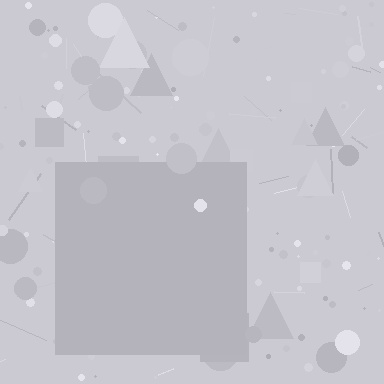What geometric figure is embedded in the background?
A square is embedded in the background.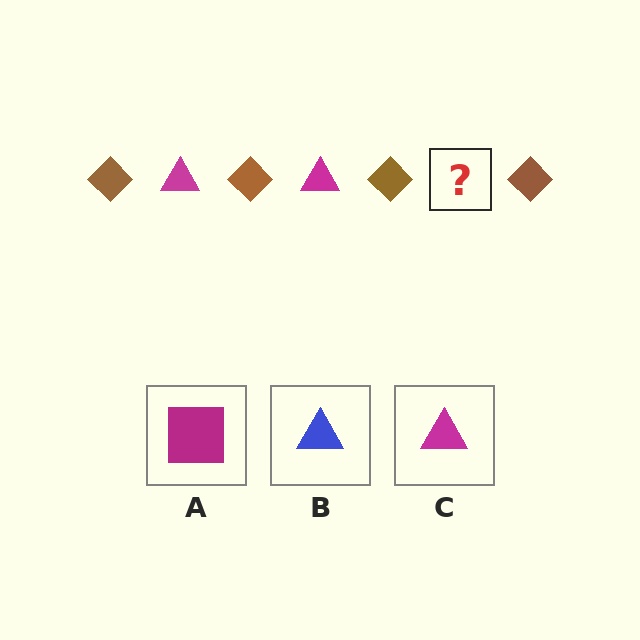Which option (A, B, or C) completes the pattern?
C.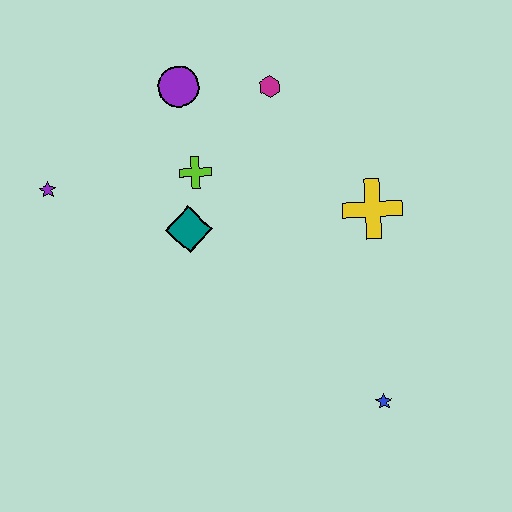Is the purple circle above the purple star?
Yes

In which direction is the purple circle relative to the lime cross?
The purple circle is above the lime cross.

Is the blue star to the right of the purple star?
Yes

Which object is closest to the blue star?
The yellow cross is closest to the blue star.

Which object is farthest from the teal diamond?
The blue star is farthest from the teal diamond.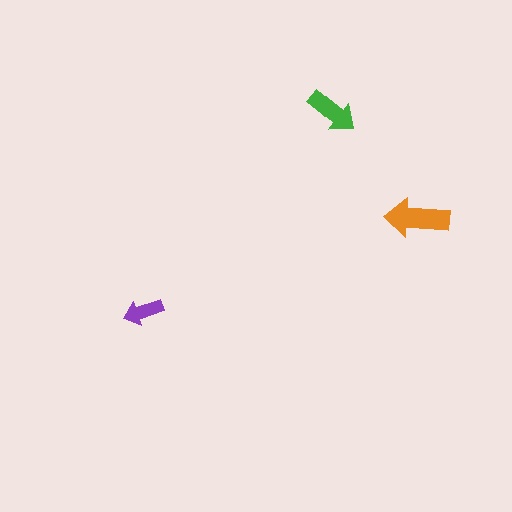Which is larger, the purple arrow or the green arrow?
The green one.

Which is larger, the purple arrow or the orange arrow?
The orange one.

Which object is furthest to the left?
The purple arrow is leftmost.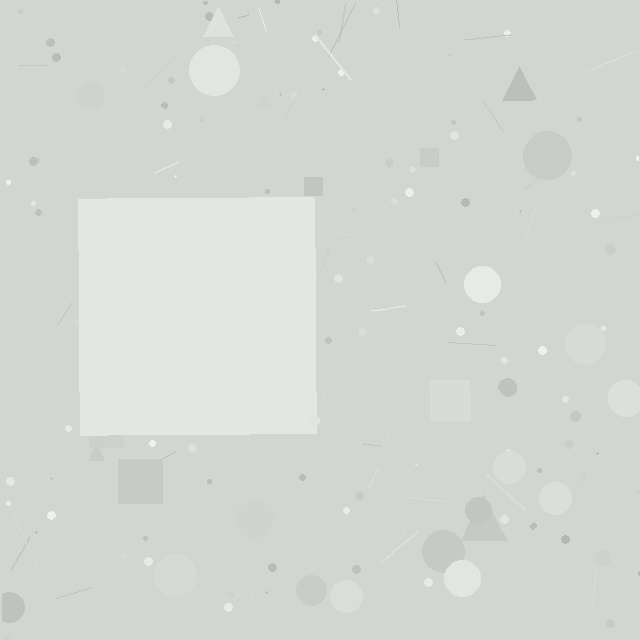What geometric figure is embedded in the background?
A square is embedded in the background.